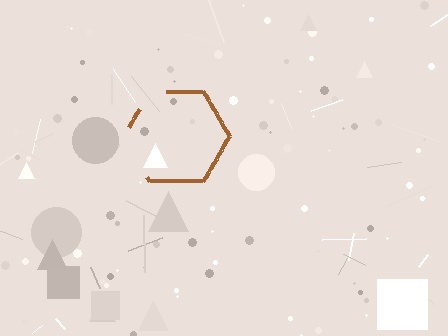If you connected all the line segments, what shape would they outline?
They would outline a hexagon.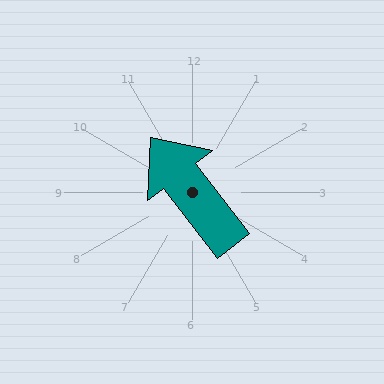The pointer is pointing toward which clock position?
Roughly 11 o'clock.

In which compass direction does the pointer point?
Northwest.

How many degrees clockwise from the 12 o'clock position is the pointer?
Approximately 323 degrees.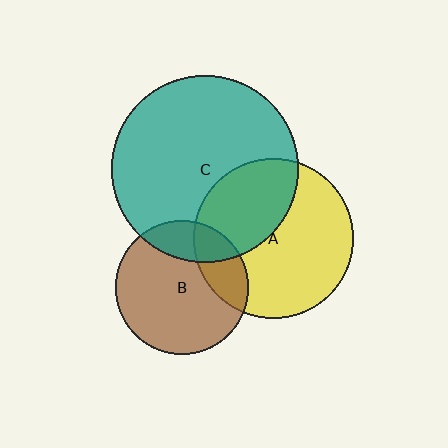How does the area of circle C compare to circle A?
Approximately 1.4 times.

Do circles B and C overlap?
Yes.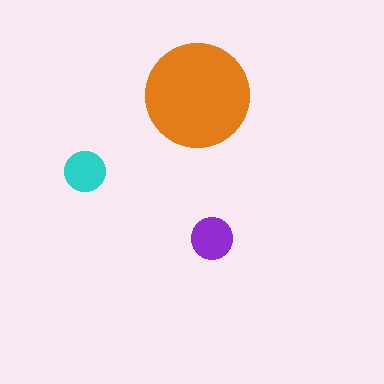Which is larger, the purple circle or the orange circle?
The orange one.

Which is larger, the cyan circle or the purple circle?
The purple one.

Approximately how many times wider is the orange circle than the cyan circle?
About 2.5 times wider.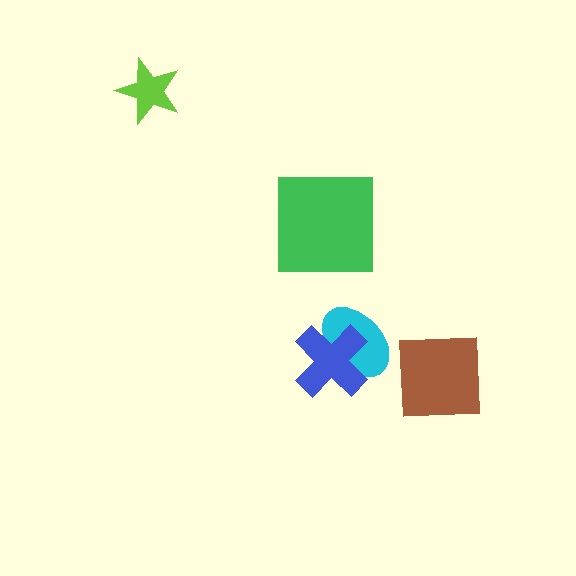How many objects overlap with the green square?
0 objects overlap with the green square.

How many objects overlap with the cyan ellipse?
1 object overlaps with the cyan ellipse.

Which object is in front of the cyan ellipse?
The blue cross is in front of the cyan ellipse.